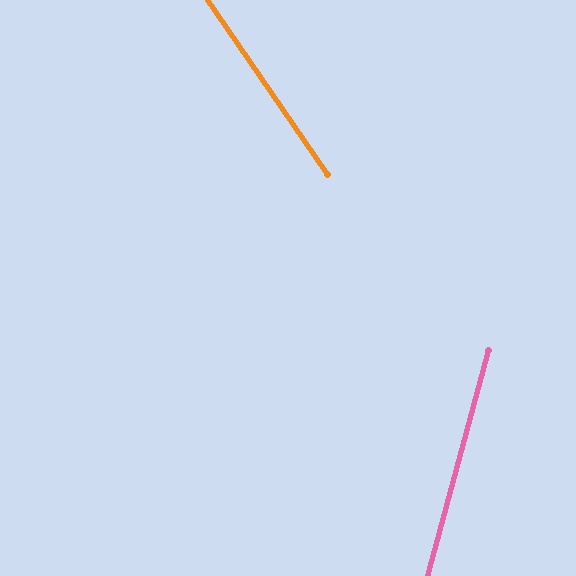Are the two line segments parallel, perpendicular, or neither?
Neither parallel nor perpendicular — they differ by about 49°.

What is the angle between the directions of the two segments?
Approximately 49 degrees.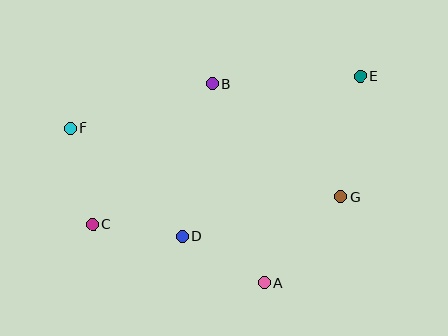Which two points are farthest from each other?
Points C and E are farthest from each other.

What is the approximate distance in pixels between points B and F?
The distance between B and F is approximately 149 pixels.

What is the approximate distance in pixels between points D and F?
The distance between D and F is approximately 156 pixels.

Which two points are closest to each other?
Points C and D are closest to each other.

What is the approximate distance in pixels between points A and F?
The distance between A and F is approximately 248 pixels.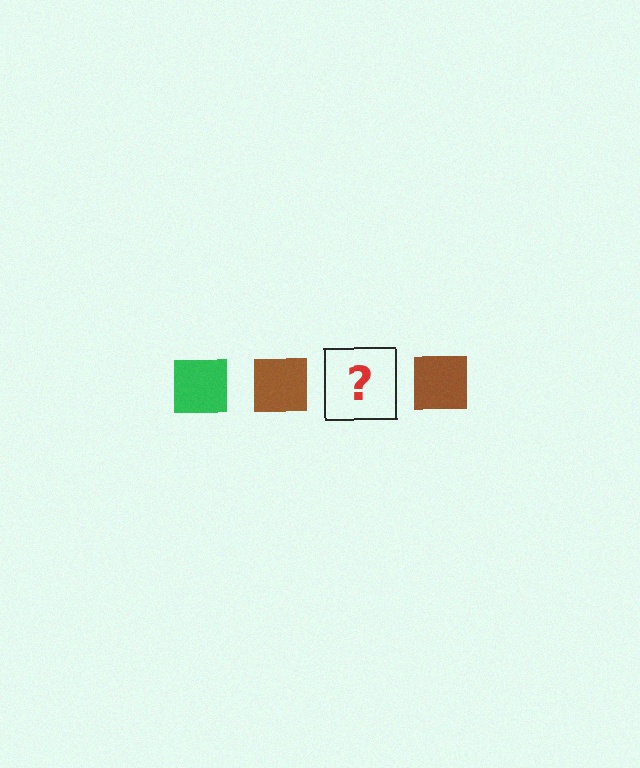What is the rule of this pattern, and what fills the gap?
The rule is that the pattern cycles through green, brown squares. The gap should be filled with a green square.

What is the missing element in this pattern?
The missing element is a green square.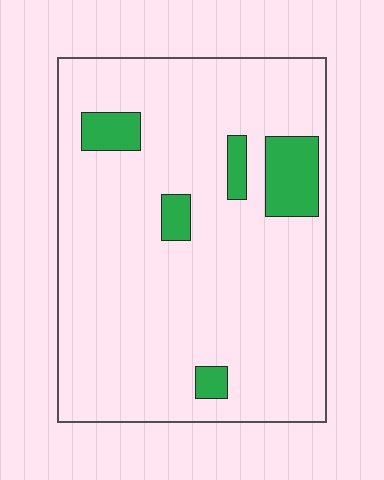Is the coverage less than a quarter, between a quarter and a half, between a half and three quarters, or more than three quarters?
Less than a quarter.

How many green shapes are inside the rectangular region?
5.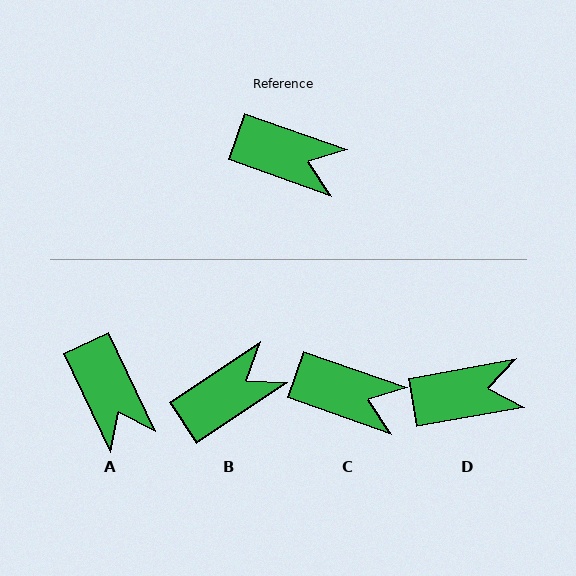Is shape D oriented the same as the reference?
No, it is off by about 29 degrees.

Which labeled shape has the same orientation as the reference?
C.